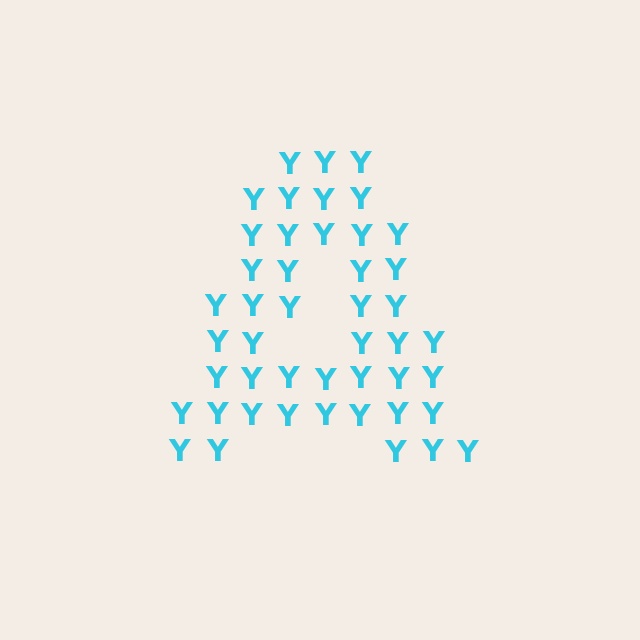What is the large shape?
The large shape is the letter A.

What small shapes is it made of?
It is made of small letter Y's.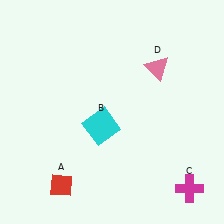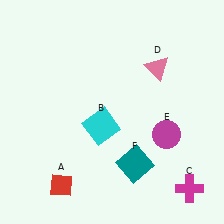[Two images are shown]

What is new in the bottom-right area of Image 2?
A magenta circle (E) was added in the bottom-right area of Image 2.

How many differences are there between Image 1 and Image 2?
There are 2 differences between the two images.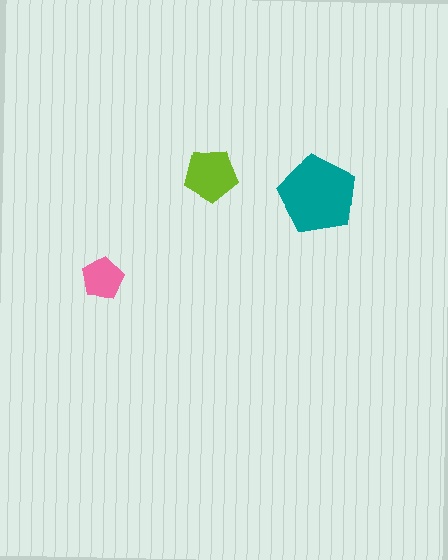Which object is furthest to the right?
The teal pentagon is rightmost.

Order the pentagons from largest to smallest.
the teal one, the lime one, the pink one.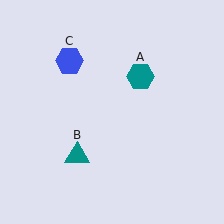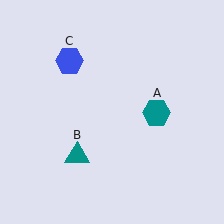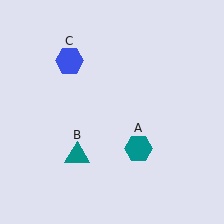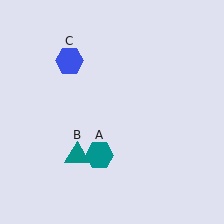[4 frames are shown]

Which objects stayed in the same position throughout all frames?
Teal triangle (object B) and blue hexagon (object C) remained stationary.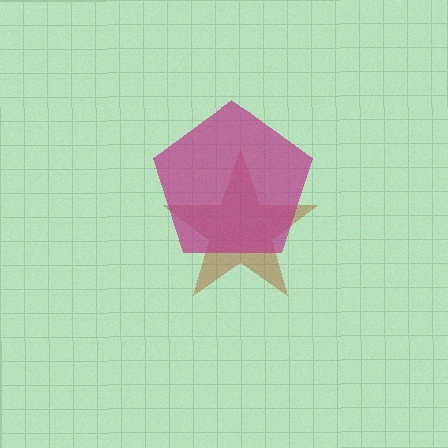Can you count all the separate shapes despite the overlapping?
Yes, there are 2 separate shapes.